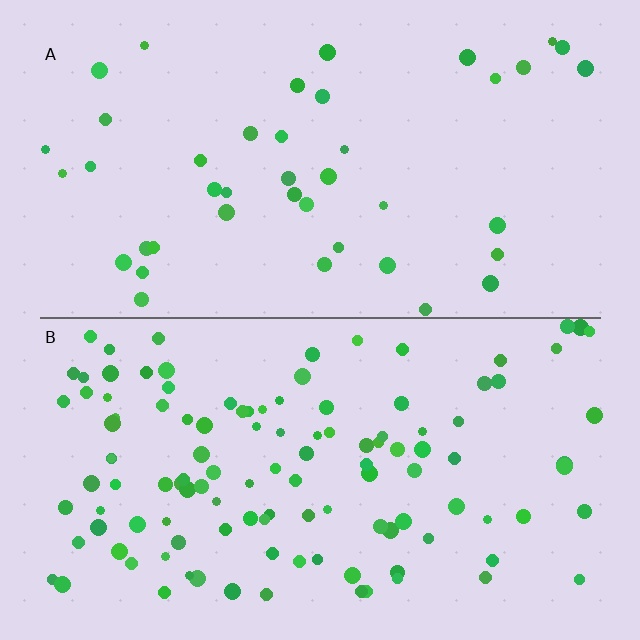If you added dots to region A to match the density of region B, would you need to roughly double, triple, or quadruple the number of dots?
Approximately triple.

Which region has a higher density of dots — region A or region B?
B (the bottom).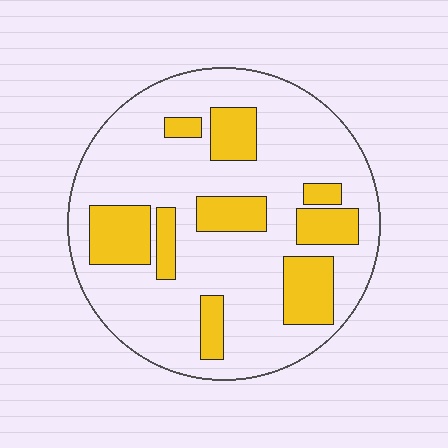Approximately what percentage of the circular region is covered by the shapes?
Approximately 25%.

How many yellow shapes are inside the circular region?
9.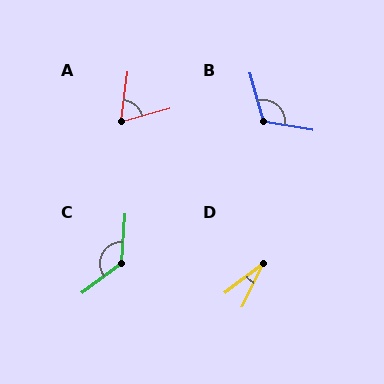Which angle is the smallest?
D, at approximately 26 degrees.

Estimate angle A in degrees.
Approximately 68 degrees.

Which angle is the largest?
C, at approximately 130 degrees.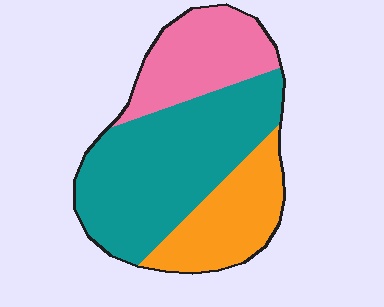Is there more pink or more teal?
Teal.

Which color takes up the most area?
Teal, at roughly 50%.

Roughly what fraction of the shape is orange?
Orange covers roughly 25% of the shape.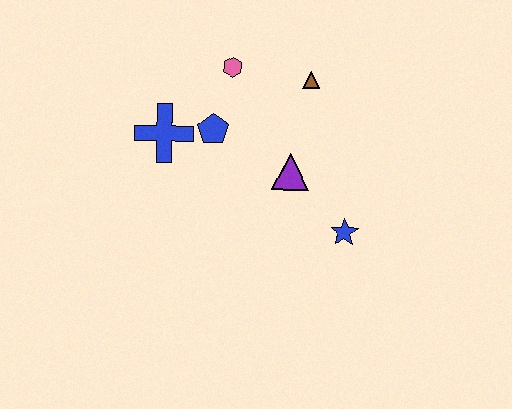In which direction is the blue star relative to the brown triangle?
The blue star is below the brown triangle.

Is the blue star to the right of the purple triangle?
Yes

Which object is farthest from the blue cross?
The blue star is farthest from the blue cross.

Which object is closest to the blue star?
The purple triangle is closest to the blue star.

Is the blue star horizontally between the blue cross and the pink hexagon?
No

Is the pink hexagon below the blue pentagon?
No